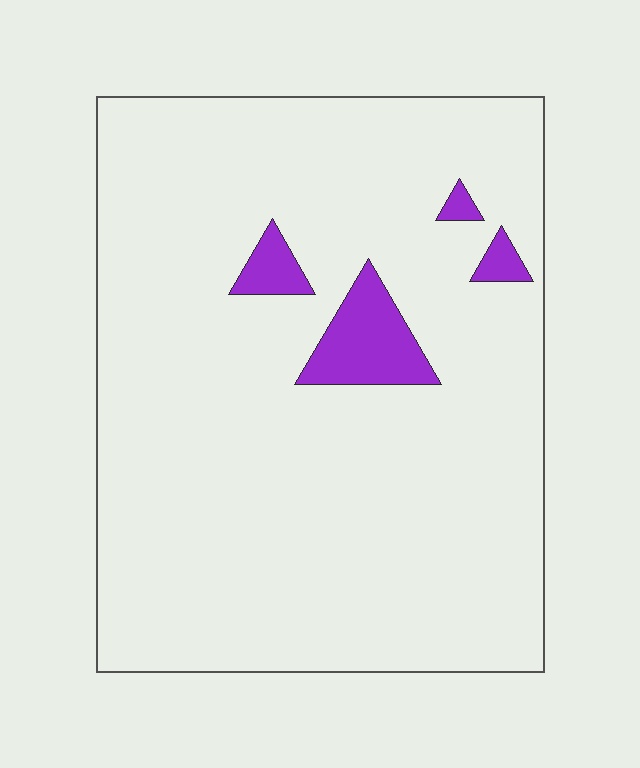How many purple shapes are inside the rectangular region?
4.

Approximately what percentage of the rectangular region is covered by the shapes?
Approximately 5%.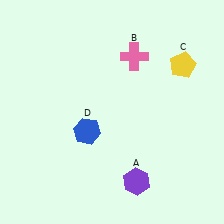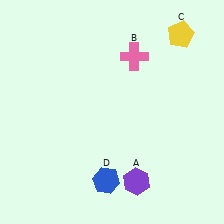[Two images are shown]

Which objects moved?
The objects that moved are: the yellow pentagon (C), the blue hexagon (D).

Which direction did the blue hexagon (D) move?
The blue hexagon (D) moved down.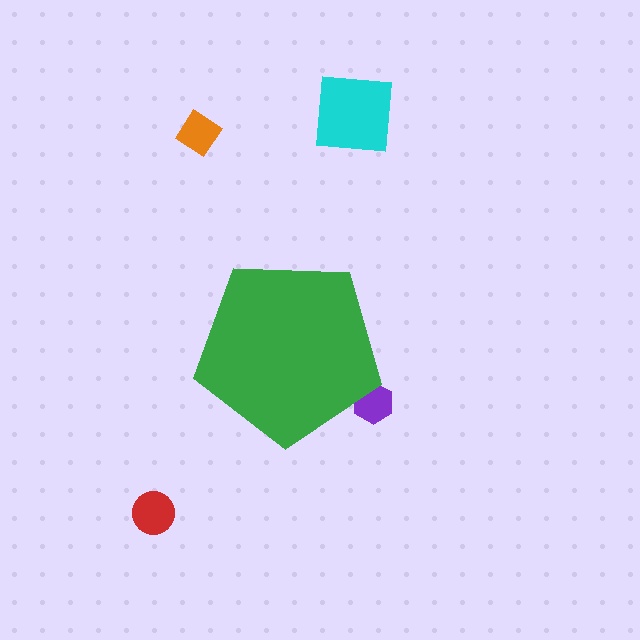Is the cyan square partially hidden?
No, the cyan square is fully visible.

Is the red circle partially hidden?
No, the red circle is fully visible.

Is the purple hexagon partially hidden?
Yes, the purple hexagon is partially hidden behind the green pentagon.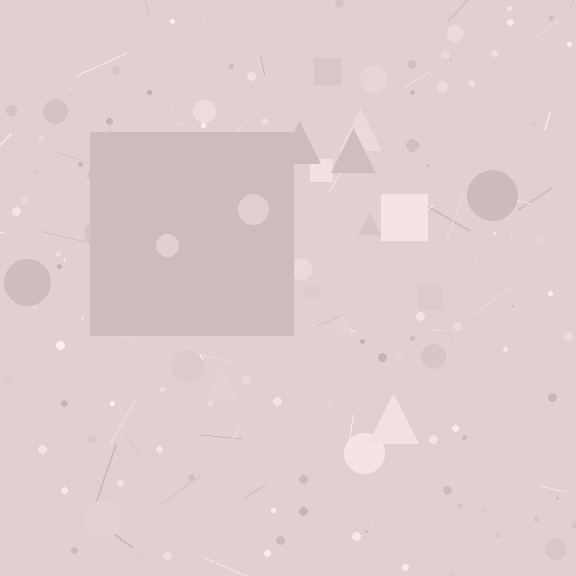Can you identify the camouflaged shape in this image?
The camouflaged shape is a square.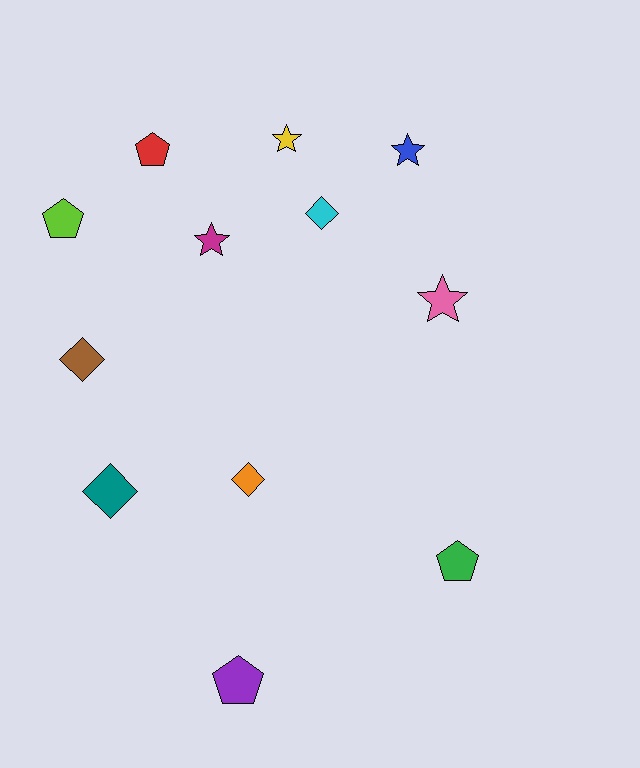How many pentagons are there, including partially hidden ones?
There are 4 pentagons.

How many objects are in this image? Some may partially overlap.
There are 12 objects.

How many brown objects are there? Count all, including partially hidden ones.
There is 1 brown object.